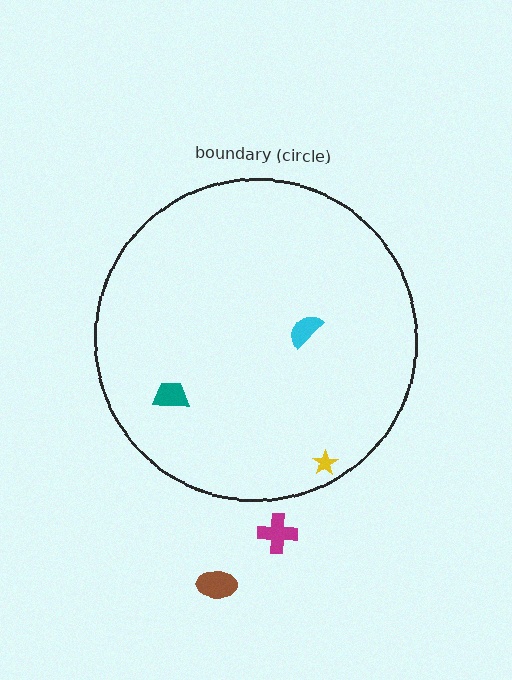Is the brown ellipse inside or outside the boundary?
Outside.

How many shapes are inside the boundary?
3 inside, 2 outside.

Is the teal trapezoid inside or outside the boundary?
Inside.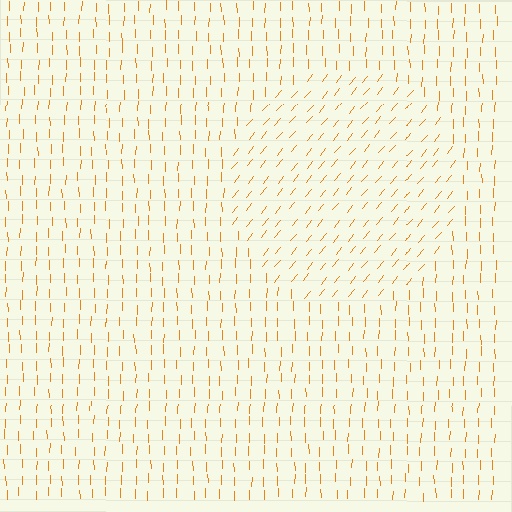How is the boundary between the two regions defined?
The boundary is defined purely by a change in line orientation (approximately 39 degrees difference). All lines are the same color and thickness.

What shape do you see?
I see a circle.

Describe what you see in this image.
The image is filled with small orange line segments. A circle region in the image has lines oriented differently from the surrounding lines, creating a visible texture boundary.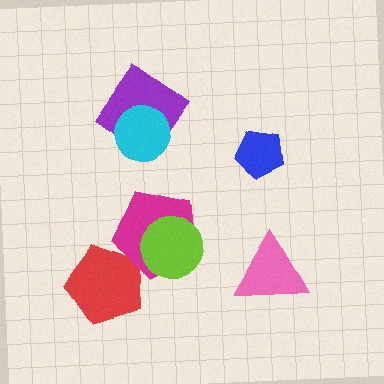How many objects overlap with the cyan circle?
1 object overlaps with the cyan circle.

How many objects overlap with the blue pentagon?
0 objects overlap with the blue pentagon.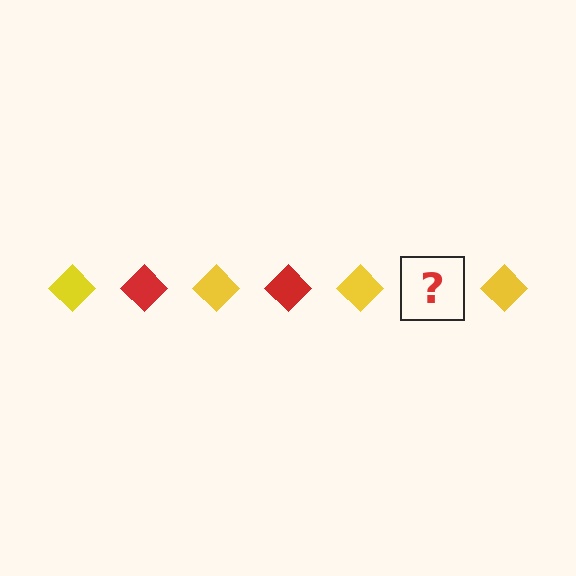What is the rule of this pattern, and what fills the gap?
The rule is that the pattern cycles through yellow, red diamonds. The gap should be filled with a red diamond.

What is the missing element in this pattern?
The missing element is a red diamond.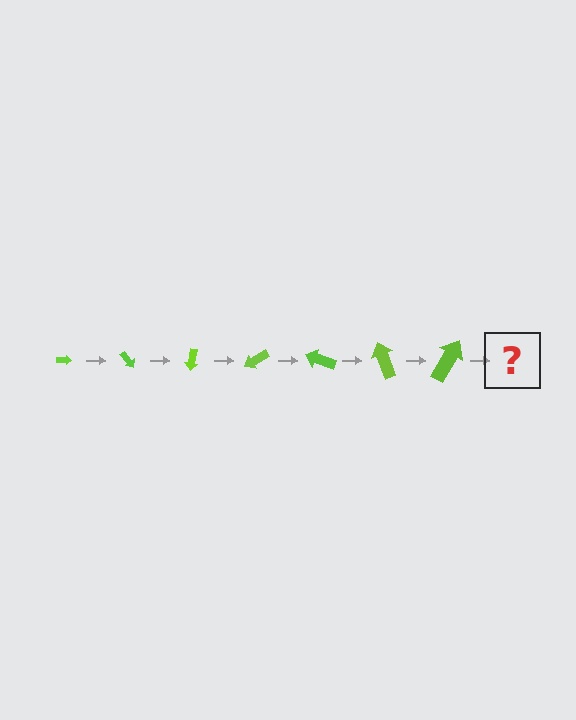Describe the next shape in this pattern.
It should be an arrow, larger than the previous one and rotated 350 degrees from the start.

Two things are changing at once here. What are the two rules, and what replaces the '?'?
The two rules are that the arrow grows larger each step and it rotates 50 degrees each step. The '?' should be an arrow, larger than the previous one and rotated 350 degrees from the start.